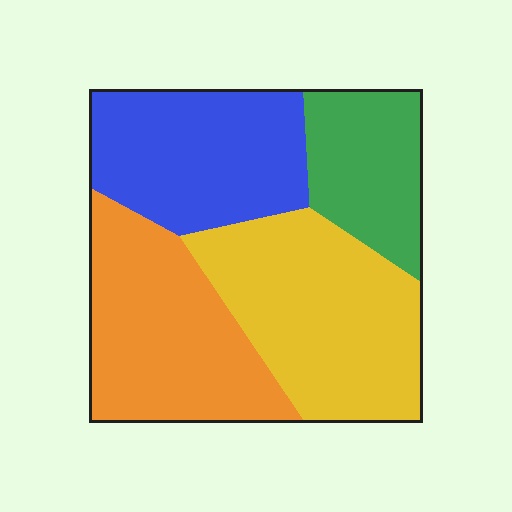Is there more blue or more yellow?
Yellow.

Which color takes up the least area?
Green, at roughly 15%.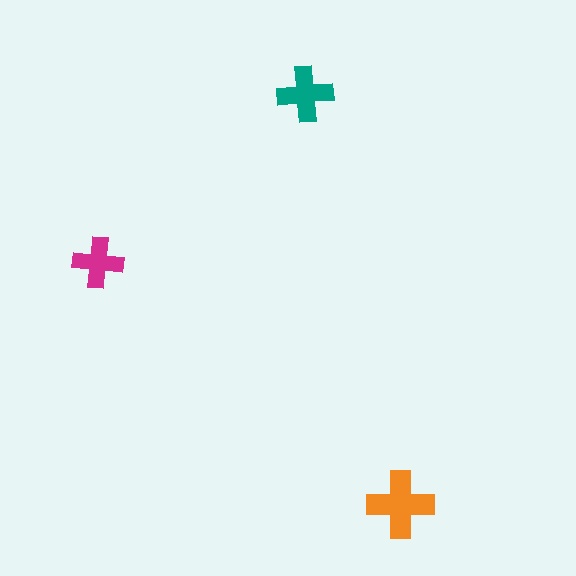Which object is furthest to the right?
The orange cross is rightmost.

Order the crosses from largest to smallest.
the orange one, the teal one, the magenta one.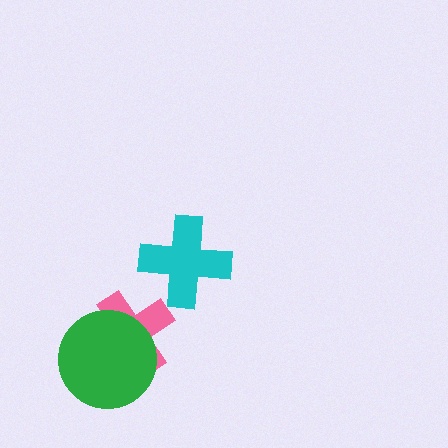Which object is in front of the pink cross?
The green circle is in front of the pink cross.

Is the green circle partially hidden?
No, no other shape covers it.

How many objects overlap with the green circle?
1 object overlaps with the green circle.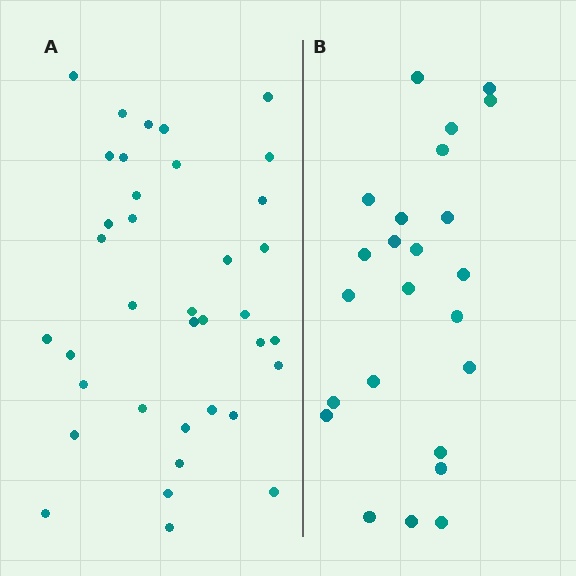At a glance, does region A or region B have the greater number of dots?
Region A (the left region) has more dots.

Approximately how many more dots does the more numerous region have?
Region A has approximately 15 more dots than region B.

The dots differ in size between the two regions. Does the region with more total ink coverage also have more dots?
No. Region B has more total ink coverage because its dots are larger, but region A actually contains more individual dots. Total area can be misleading — the number of items is what matters here.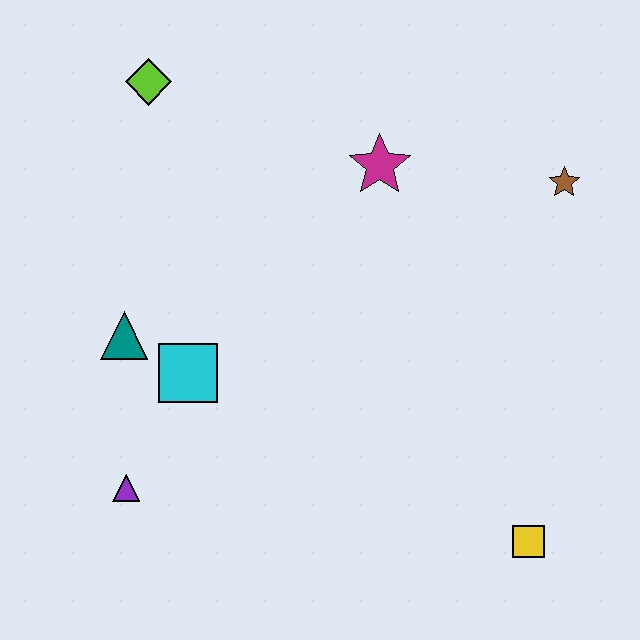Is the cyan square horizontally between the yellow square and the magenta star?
No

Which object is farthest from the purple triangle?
The brown star is farthest from the purple triangle.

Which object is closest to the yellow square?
The brown star is closest to the yellow square.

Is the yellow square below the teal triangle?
Yes